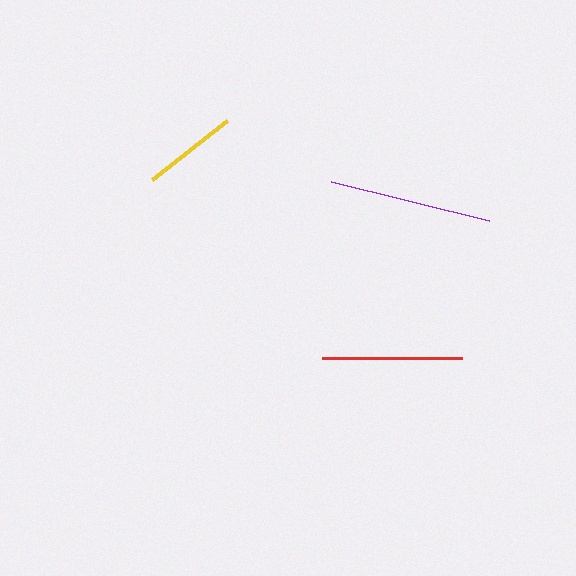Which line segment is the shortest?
The yellow line is the shortest at approximately 96 pixels.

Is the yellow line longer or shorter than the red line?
The red line is longer than the yellow line.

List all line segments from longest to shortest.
From longest to shortest: purple, red, yellow.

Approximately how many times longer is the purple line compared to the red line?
The purple line is approximately 1.2 times the length of the red line.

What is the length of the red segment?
The red segment is approximately 140 pixels long.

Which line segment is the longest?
The purple line is the longest at approximately 163 pixels.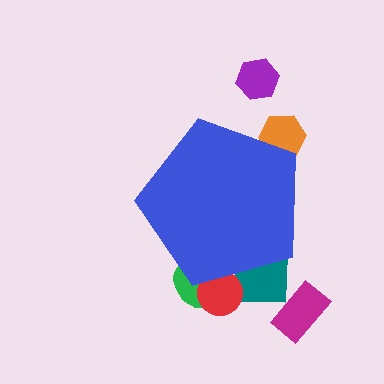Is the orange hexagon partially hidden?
Yes, the orange hexagon is partially hidden behind the blue pentagon.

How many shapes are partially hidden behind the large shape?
4 shapes are partially hidden.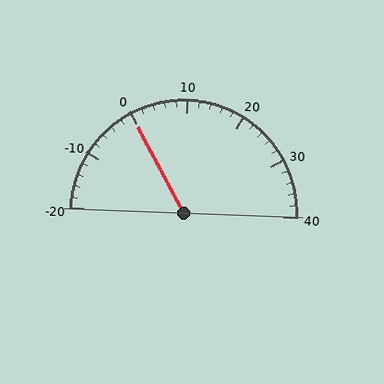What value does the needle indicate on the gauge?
The needle indicates approximately 0.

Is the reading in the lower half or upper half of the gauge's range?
The reading is in the lower half of the range (-20 to 40).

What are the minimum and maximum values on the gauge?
The gauge ranges from -20 to 40.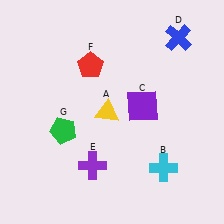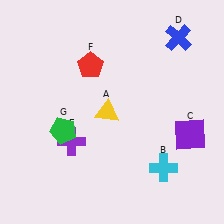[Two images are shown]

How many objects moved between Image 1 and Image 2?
2 objects moved between the two images.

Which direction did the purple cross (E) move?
The purple cross (E) moved up.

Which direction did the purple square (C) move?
The purple square (C) moved right.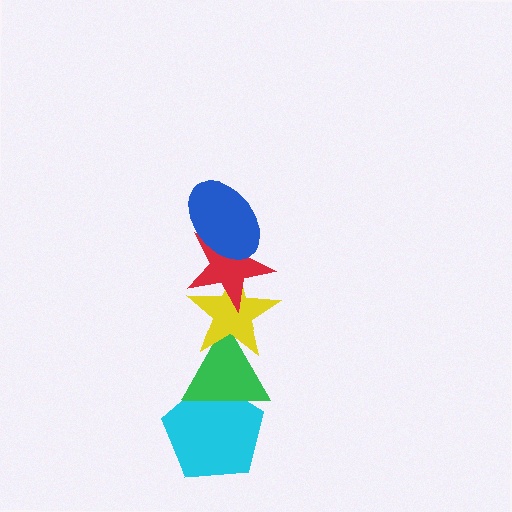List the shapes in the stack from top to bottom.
From top to bottom: the blue ellipse, the red star, the yellow star, the green triangle, the cyan pentagon.